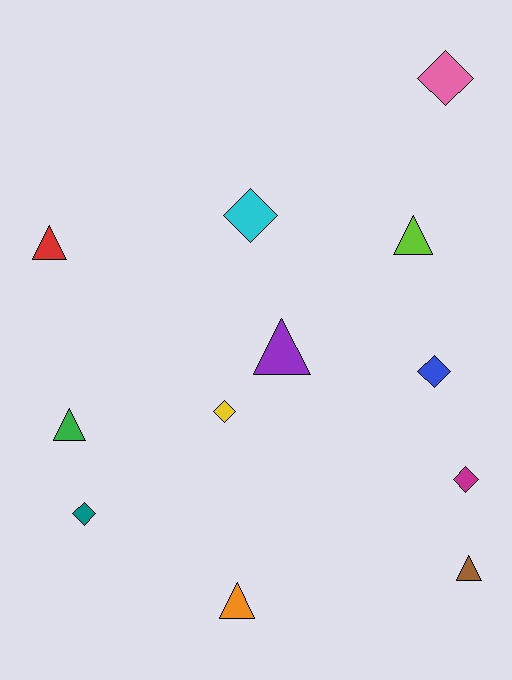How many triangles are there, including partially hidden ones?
There are 6 triangles.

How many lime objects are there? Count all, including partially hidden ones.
There is 1 lime object.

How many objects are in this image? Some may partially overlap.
There are 12 objects.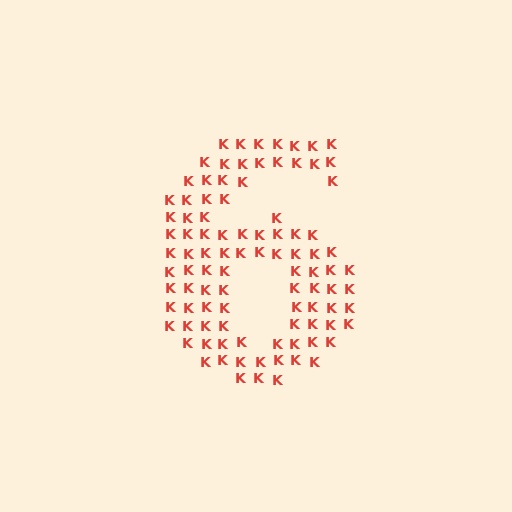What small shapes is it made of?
It is made of small letter K's.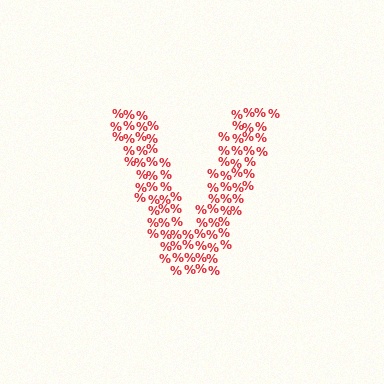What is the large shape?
The large shape is the letter V.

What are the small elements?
The small elements are percent signs.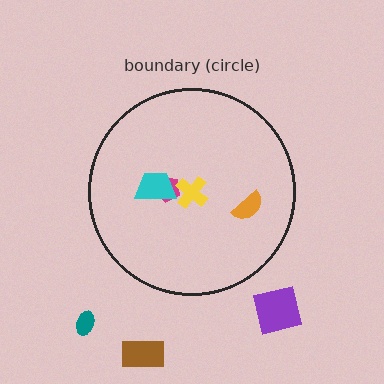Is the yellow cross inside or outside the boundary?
Inside.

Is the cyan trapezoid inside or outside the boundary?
Inside.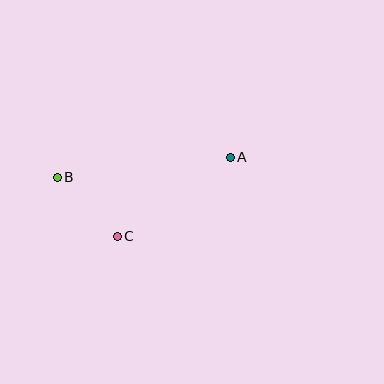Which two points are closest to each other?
Points B and C are closest to each other.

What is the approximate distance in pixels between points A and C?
The distance between A and C is approximately 138 pixels.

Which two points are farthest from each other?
Points A and B are farthest from each other.